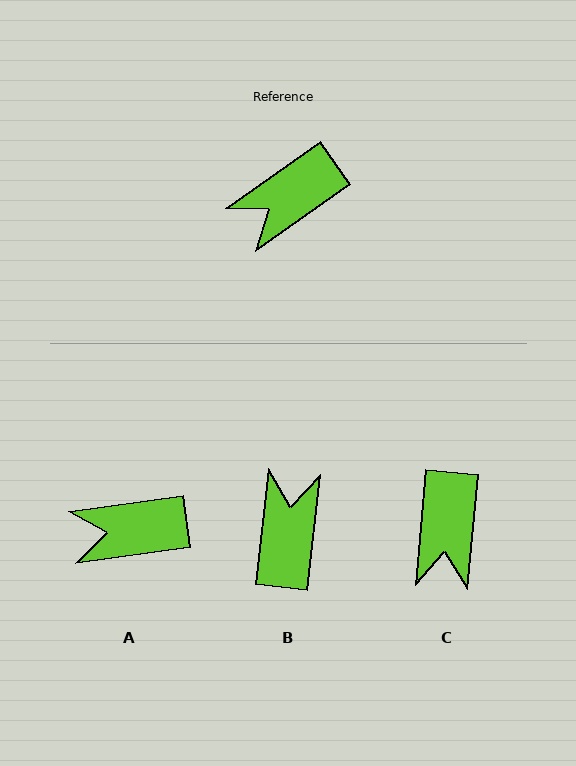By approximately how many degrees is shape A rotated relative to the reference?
Approximately 27 degrees clockwise.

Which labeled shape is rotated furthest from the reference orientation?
B, about 131 degrees away.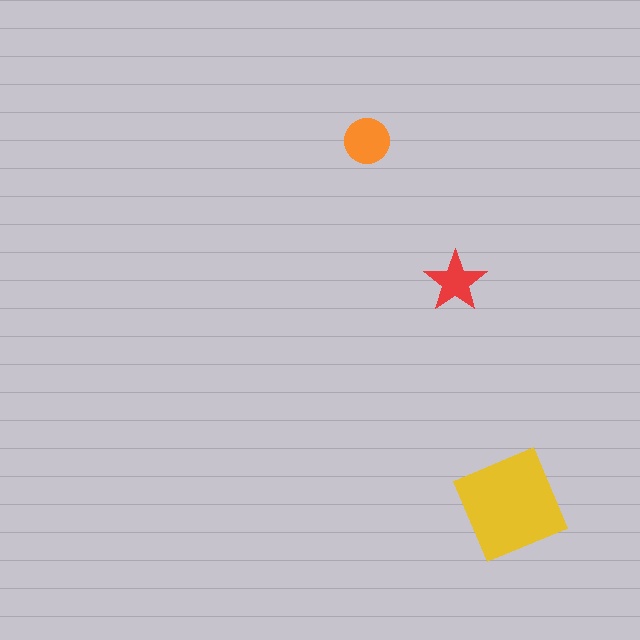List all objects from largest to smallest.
The yellow square, the orange circle, the red star.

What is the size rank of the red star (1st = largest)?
3rd.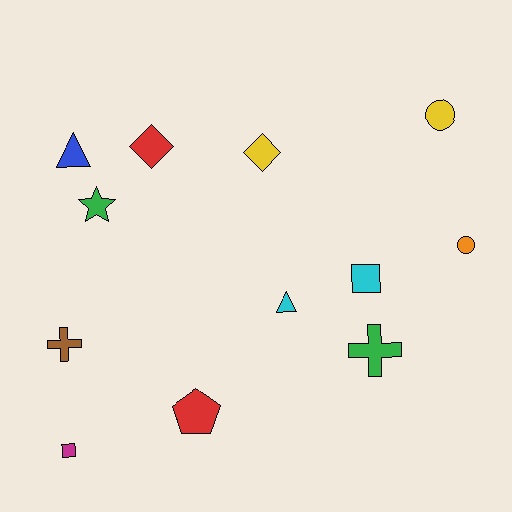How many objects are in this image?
There are 12 objects.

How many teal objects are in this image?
There are no teal objects.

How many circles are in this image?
There are 2 circles.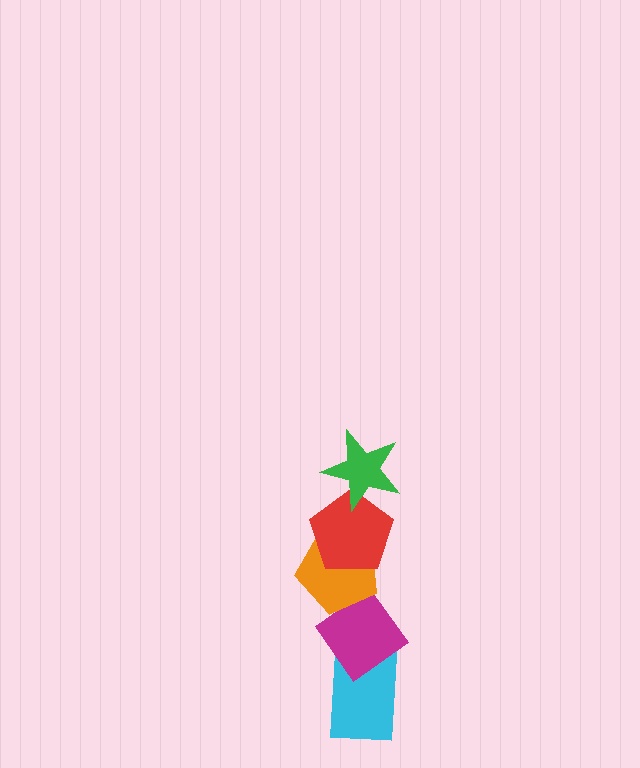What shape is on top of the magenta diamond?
The orange pentagon is on top of the magenta diamond.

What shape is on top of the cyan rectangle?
The magenta diamond is on top of the cyan rectangle.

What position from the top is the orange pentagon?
The orange pentagon is 3rd from the top.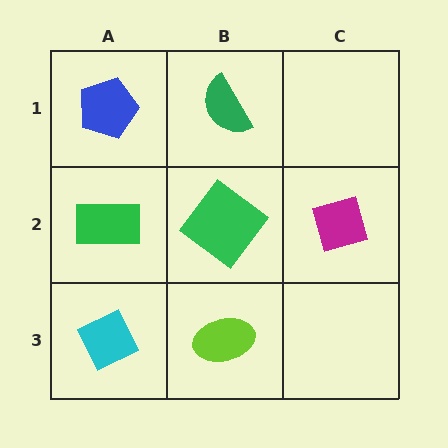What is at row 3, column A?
A cyan diamond.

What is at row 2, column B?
A green diamond.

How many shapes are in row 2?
3 shapes.